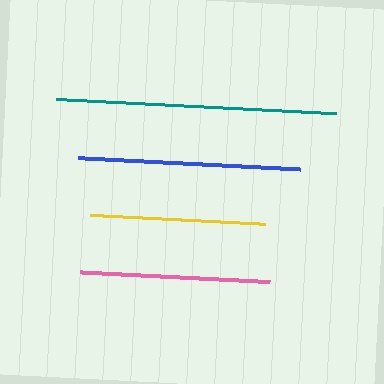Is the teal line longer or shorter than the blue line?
The teal line is longer than the blue line.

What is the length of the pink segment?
The pink segment is approximately 190 pixels long.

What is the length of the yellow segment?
The yellow segment is approximately 176 pixels long.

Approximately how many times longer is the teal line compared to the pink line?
The teal line is approximately 1.5 times the length of the pink line.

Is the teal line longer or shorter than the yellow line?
The teal line is longer than the yellow line.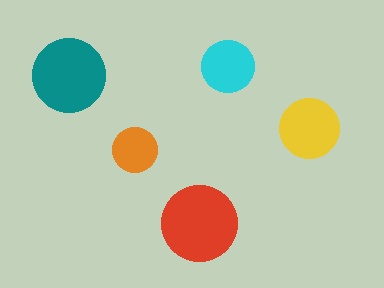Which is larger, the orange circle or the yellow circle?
The yellow one.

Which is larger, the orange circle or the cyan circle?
The cyan one.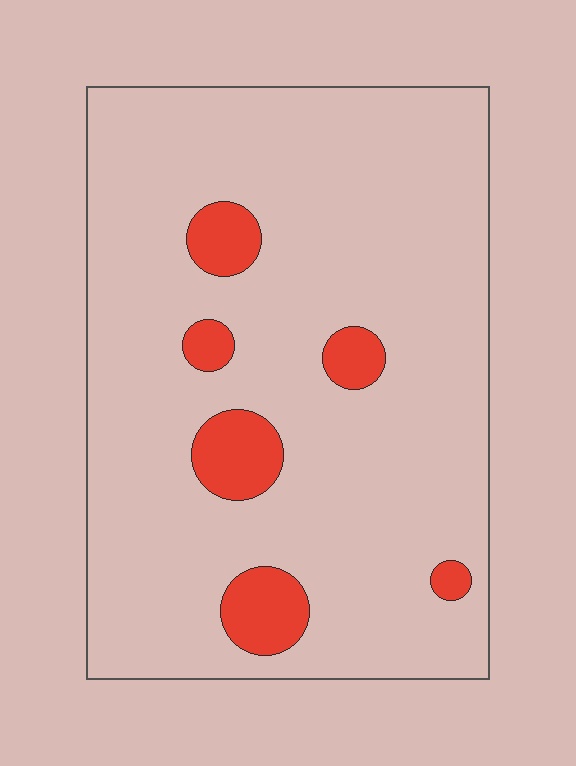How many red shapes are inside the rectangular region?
6.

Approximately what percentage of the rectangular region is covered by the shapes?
Approximately 10%.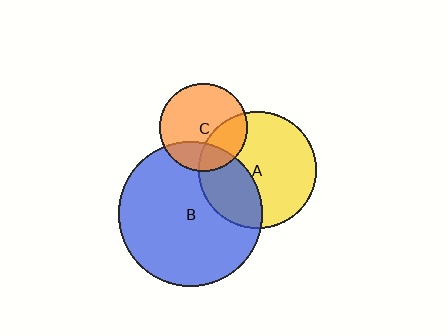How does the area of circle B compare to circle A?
Approximately 1.5 times.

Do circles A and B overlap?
Yes.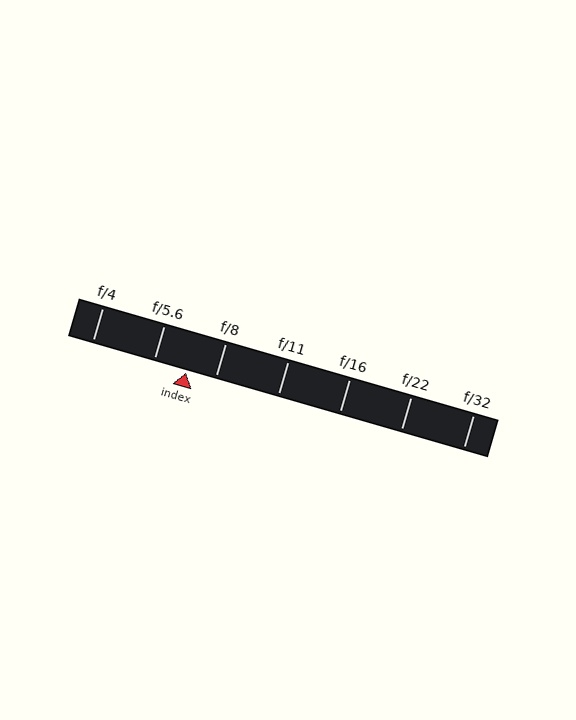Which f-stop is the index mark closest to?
The index mark is closest to f/8.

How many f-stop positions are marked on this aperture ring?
There are 7 f-stop positions marked.